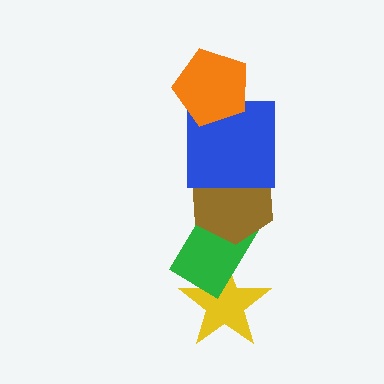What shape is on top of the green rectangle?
The brown hexagon is on top of the green rectangle.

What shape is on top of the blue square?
The orange pentagon is on top of the blue square.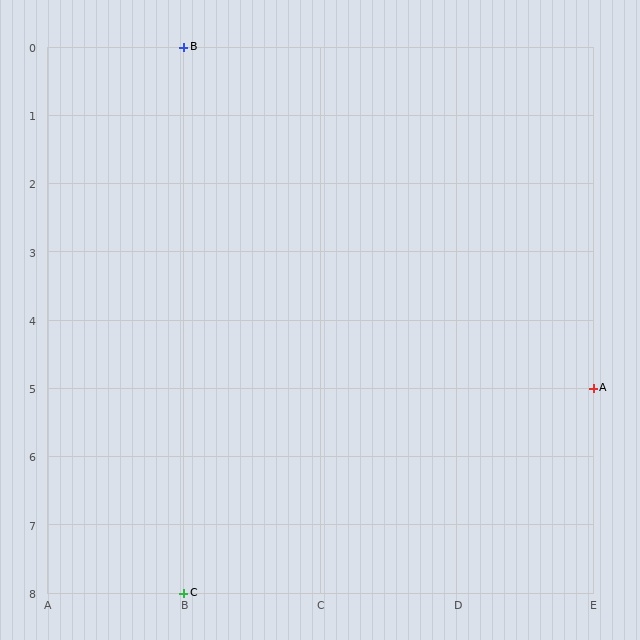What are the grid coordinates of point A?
Point A is at grid coordinates (E, 5).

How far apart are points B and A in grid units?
Points B and A are 3 columns and 5 rows apart (about 5.8 grid units diagonally).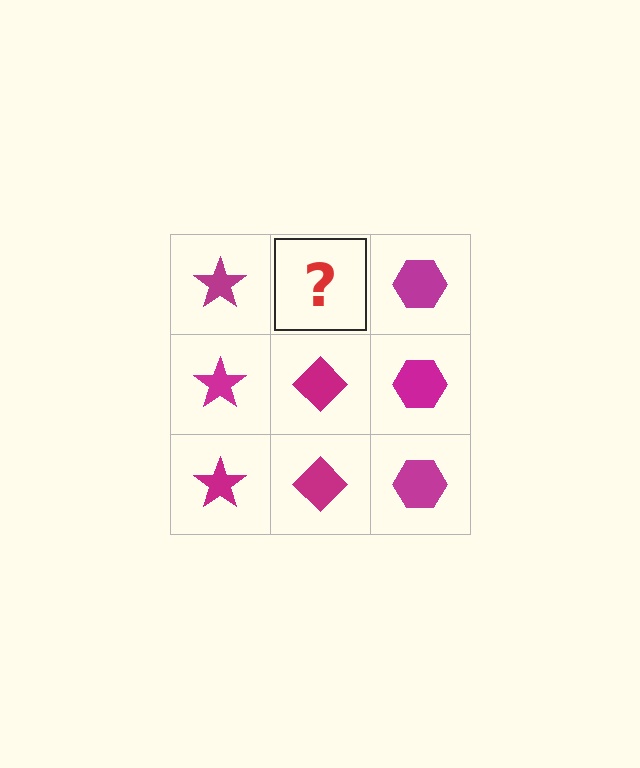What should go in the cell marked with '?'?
The missing cell should contain a magenta diamond.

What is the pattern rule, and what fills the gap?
The rule is that each column has a consistent shape. The gap should be filled with a magenta diamond.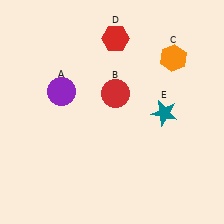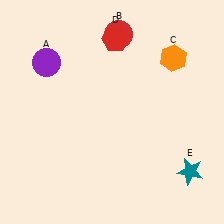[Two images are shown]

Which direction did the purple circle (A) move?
The purple circle (A) moved up.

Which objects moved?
The objects that moved are: the purple circle (A), the red circle (B), the teal star (E).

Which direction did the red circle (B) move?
The red circle (B) moved up.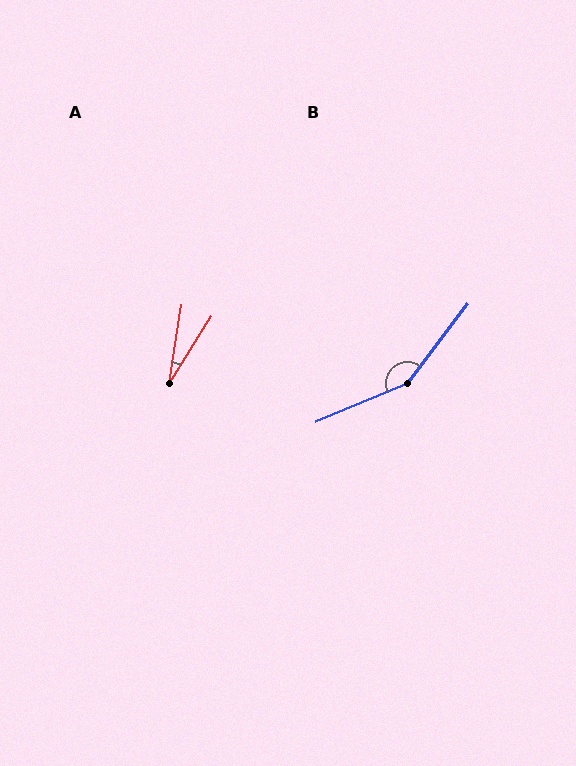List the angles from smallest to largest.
A (23°), B (150°).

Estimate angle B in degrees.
Approximately 150 degrees.